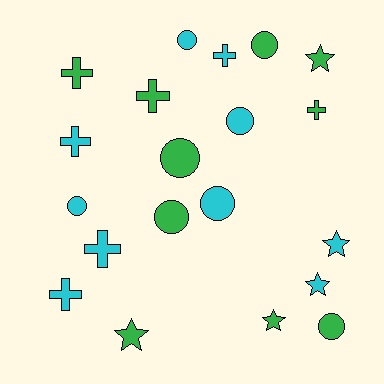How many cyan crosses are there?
There are 4 cyan crosses.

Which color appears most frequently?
Green, with 10 objects.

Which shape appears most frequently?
Circle, with 8 objects.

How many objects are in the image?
There are 20 objects.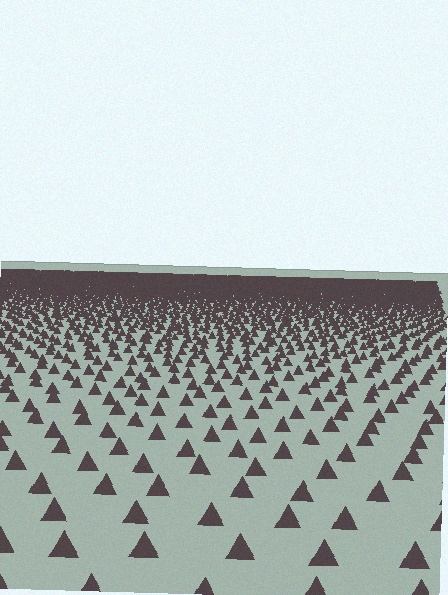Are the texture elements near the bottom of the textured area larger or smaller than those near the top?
Larger. Near the bottom, elements are closer to the viewer and appear at a bigger on-screen size.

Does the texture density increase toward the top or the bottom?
Density increases toward the top.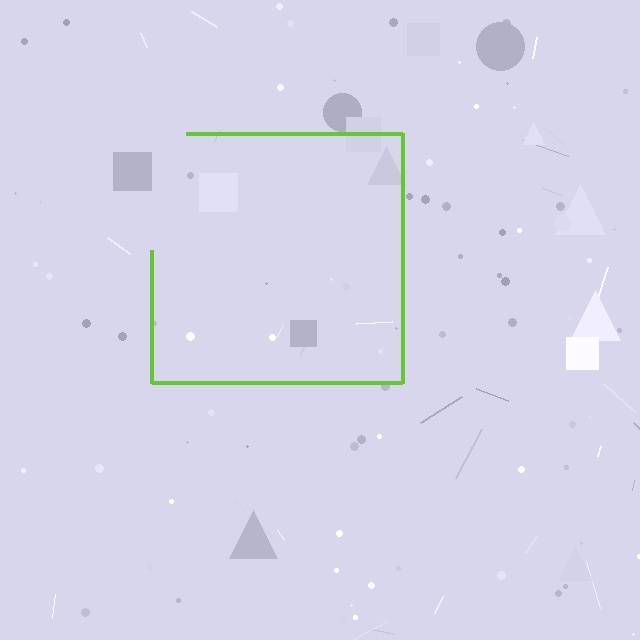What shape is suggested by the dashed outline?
The dashed outline suggests a square.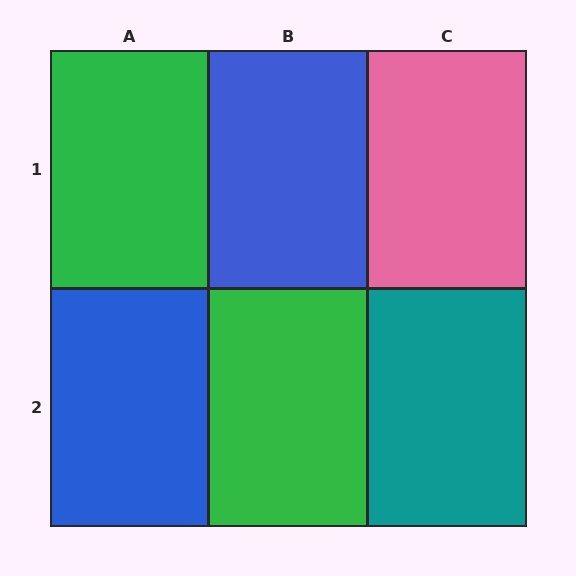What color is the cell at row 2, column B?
Green.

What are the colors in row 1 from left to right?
Green, blue, pink.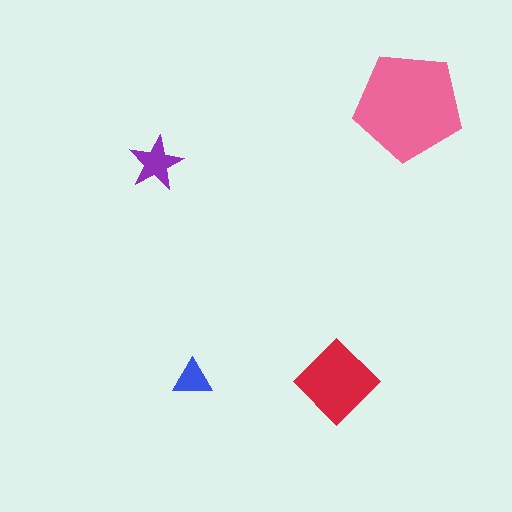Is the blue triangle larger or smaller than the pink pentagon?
Smaller.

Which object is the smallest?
The blue triangle.